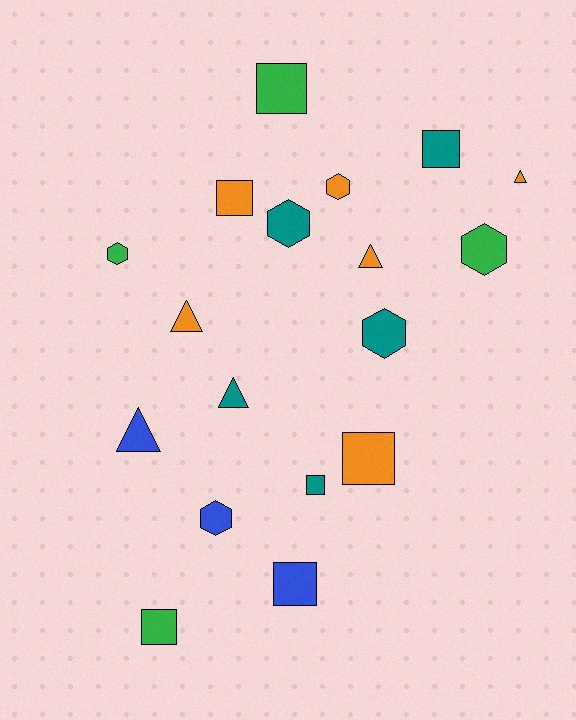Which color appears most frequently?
Orange, with 6 objects.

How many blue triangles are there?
There is 1 blue triangle.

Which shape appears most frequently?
Square, with 7 objects.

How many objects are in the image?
There are 18 objects.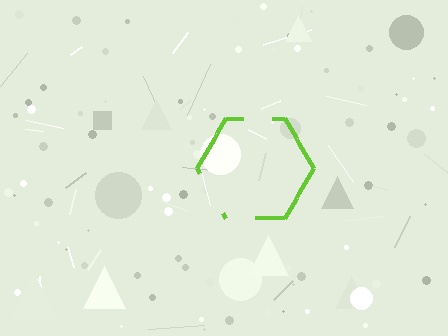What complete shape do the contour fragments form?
The contour fragments form a hexagon.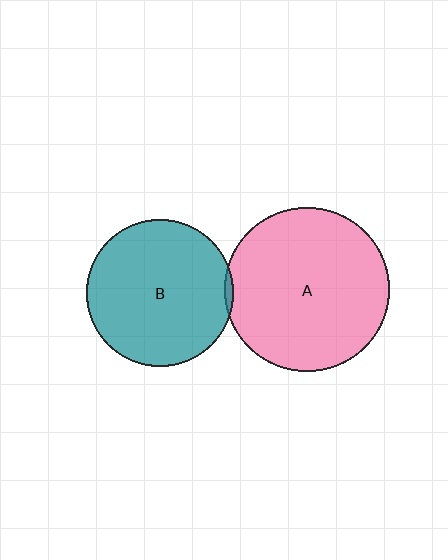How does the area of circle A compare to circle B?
Approximately 1.2 times.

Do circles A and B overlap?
Yes.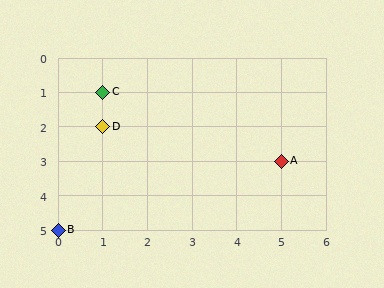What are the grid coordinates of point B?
Point B is at grid coordinates (0, 5).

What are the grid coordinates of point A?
Point A is at grid coordinates (5, 3).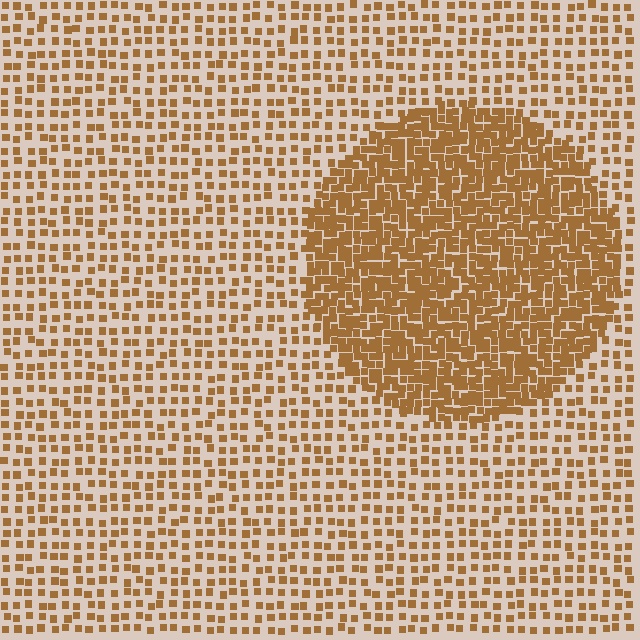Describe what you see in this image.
The image contains small brown elements arranged at two different densities. A circle-shaped region is visible where the elements are more densely packed than the surrounding area.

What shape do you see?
I see a circle.